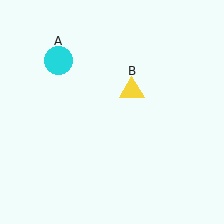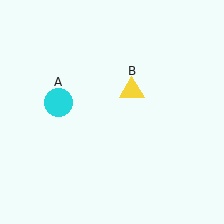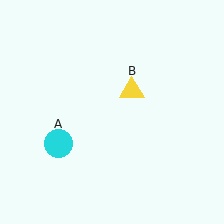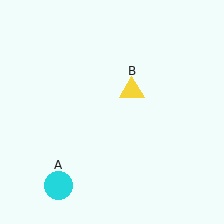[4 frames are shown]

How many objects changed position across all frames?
1 object changed position: cyan circle (object A).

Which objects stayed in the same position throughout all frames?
Yellow triangle (object B) remained stationary.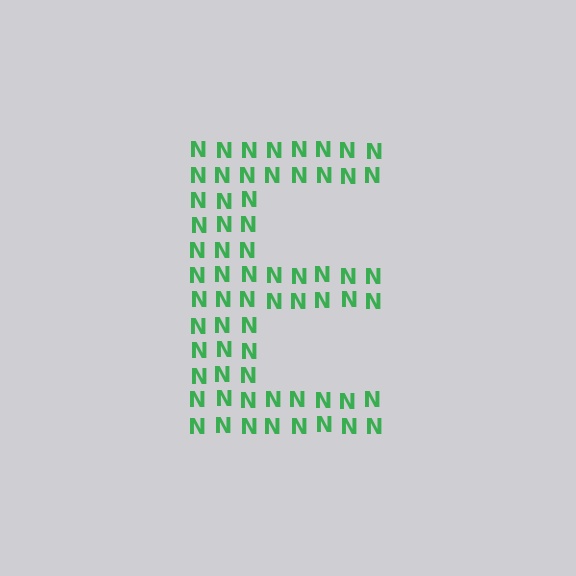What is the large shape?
The large shape is the letter E.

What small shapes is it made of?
It is made of small letter N's.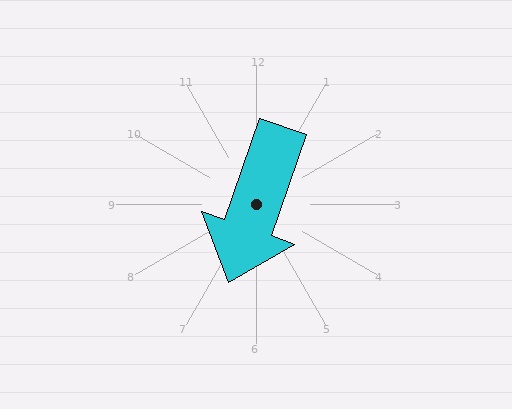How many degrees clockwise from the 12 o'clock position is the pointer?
Approximately 199 degrees.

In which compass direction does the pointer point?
South.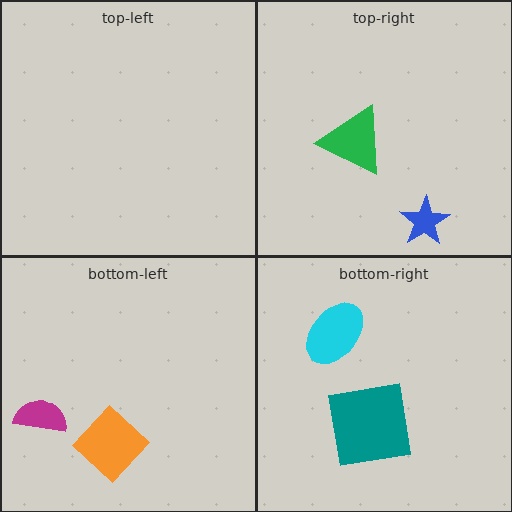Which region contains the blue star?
The top-right region.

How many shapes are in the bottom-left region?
2.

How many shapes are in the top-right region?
2.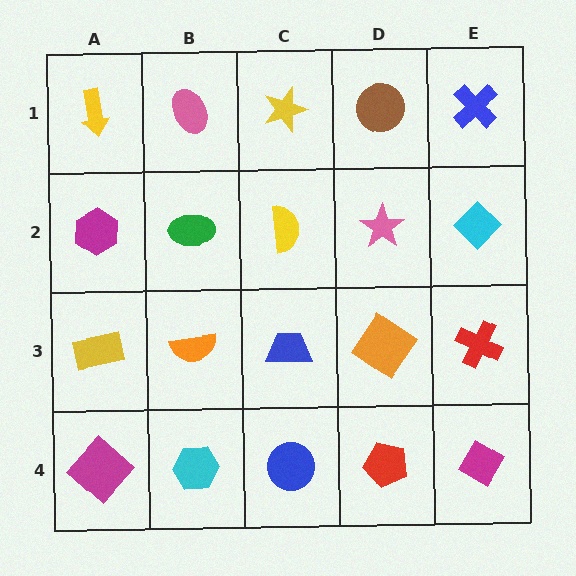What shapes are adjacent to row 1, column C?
A yellow semicircle (row 2, column C), a pink ellipse (row 1, column B), a brown circle (row 1, column D).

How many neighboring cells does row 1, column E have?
2.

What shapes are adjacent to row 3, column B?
A green ellipse (row 2, column B), a cyan hexagon (row 4, column B), a yellow rectangle (row 3, column A), a blue trapezoid (row 3, column C).